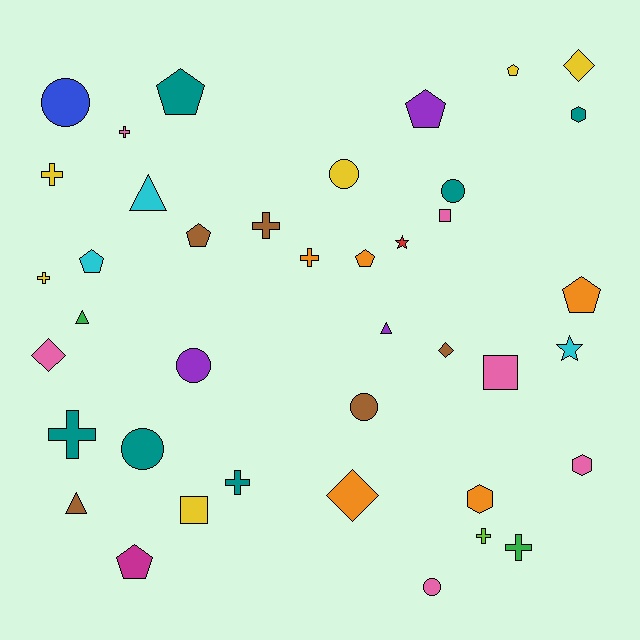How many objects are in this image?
There are 40 objects.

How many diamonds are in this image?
There are 4 diamonds.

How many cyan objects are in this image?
There are 3 cyan objects.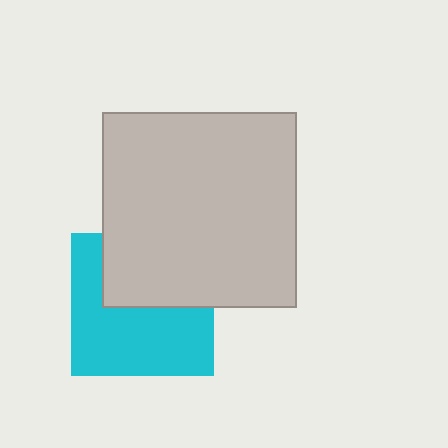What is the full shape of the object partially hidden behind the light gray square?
The partially hidden object is a cyan square.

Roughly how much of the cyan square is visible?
About half of it is visible (roughly 59%).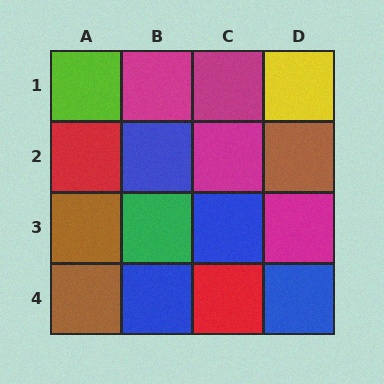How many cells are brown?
3 cells are brown.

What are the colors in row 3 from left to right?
Brown, green, blue, magenta.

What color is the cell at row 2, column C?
Magenta.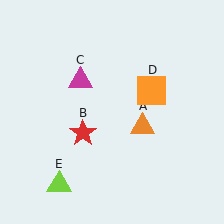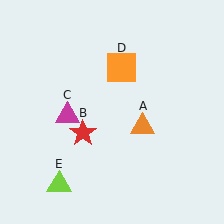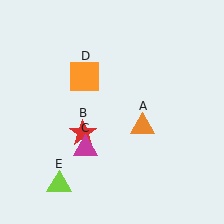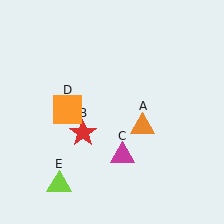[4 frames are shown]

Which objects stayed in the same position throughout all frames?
Orange triangle (object A) and red star (object B) and lime triangle (object E) remained stationary.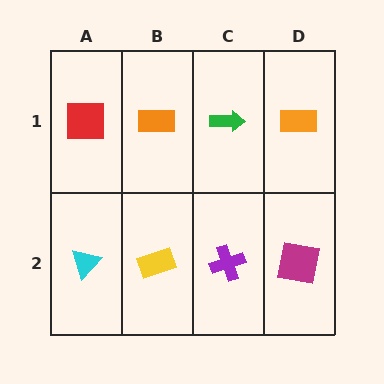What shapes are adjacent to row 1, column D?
A magenta square (row 2, column D), a green arrow (row 1, column C).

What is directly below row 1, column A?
A cyan triangle.